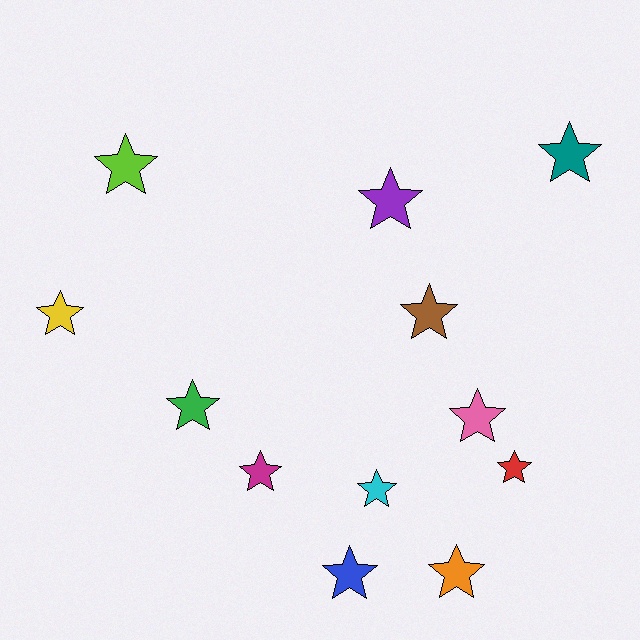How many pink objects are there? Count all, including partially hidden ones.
There is 1 pink object.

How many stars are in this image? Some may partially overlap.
There are 12 stars.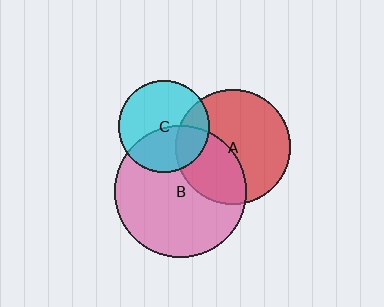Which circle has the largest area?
Circle B (pink).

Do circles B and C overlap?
Yes.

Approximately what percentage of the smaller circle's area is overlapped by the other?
Approximately 40%.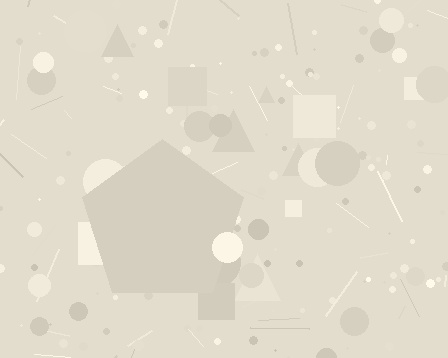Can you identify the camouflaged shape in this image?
The camouflaged shape is a pentagon.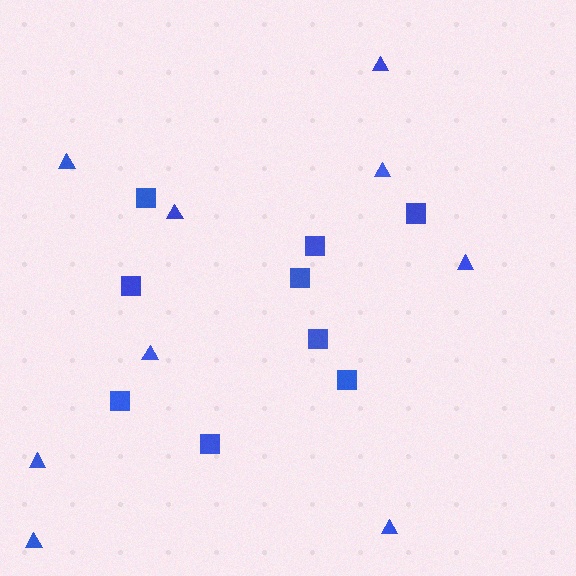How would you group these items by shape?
There are 2 groups: one group of triangles (9) and one group of squares (9).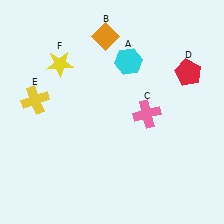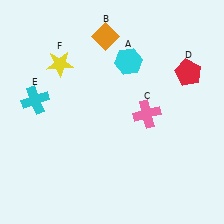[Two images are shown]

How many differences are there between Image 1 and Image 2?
There is 1 difference between the two images.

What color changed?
The cross (E) changed from yellow in Image 1 to cyan in Image 2.